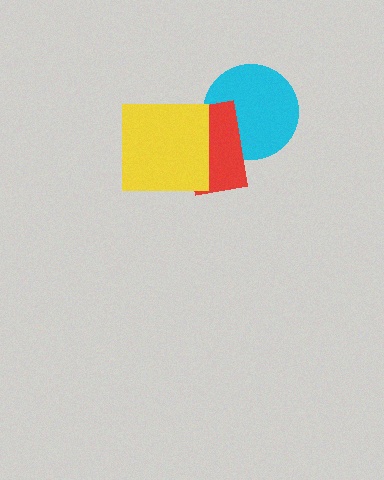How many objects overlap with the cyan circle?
1 object overlaps with the cyan circle.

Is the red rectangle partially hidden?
Yes, it is partially covered by another shape.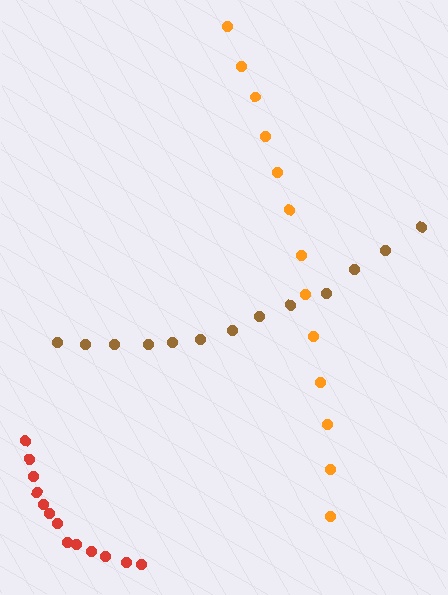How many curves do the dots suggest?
There are 3 distinct paths.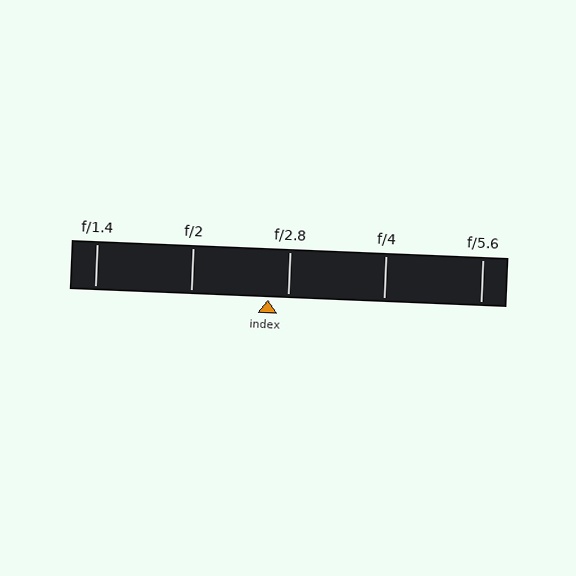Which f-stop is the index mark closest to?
The index mark is closest to f/2.8.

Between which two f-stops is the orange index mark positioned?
The index mark is between f/2 and f/2.8.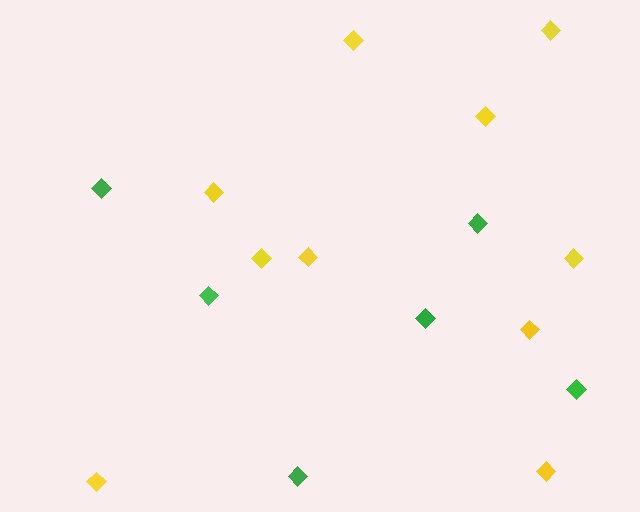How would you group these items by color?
There are 2 groups: one group of yellow diamonds (10) and one group of green diamonds (6).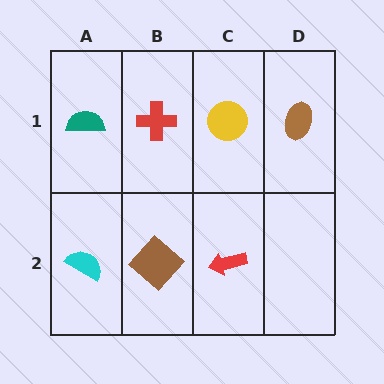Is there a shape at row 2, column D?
No, that cell is empty.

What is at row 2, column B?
A brown diamond.